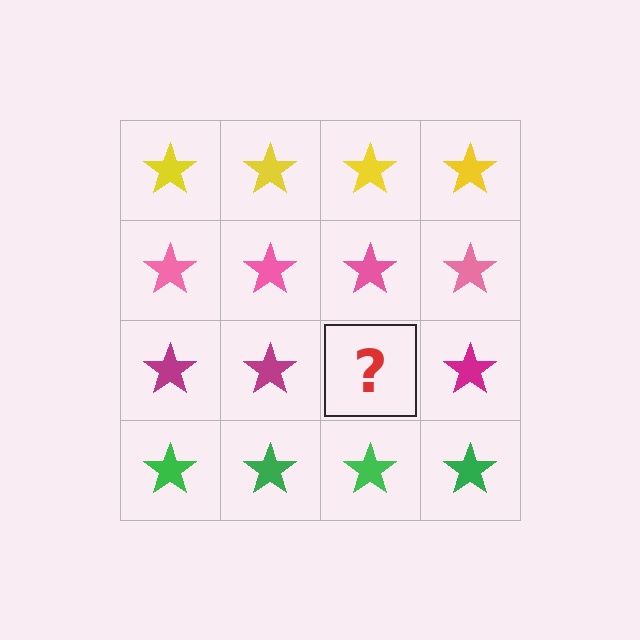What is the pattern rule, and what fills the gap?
The rule is that each row has a consistent color. The gap should be filled with a magenta star.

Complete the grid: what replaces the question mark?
The question mark should be replaced with a magenta star.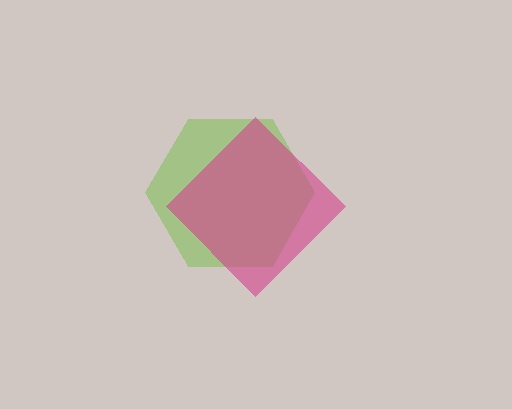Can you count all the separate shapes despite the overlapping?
Yes, there are 2 separate shapes.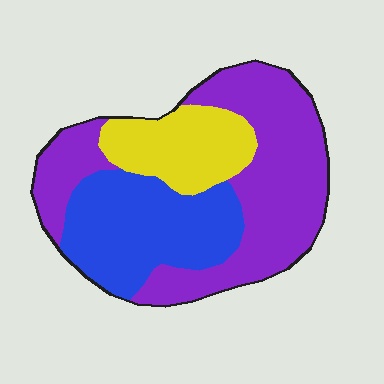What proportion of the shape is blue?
Blue takes up about one third (1/3) of the shape.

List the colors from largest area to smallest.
From largest to smallest: purple, blue, yellow.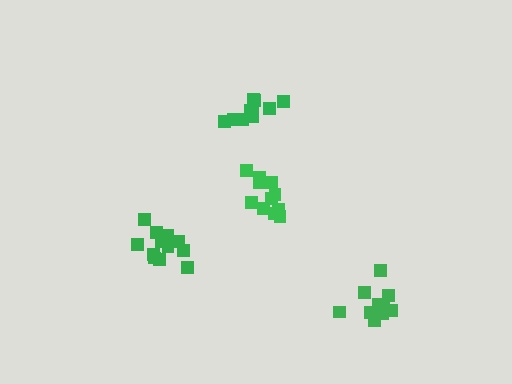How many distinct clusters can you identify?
There are 4 distinct clusters.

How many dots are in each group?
Group 1: 11 dots, Group 2: 12 dots, Group 3: 10 dots, Group 4: 10 dots (43 total).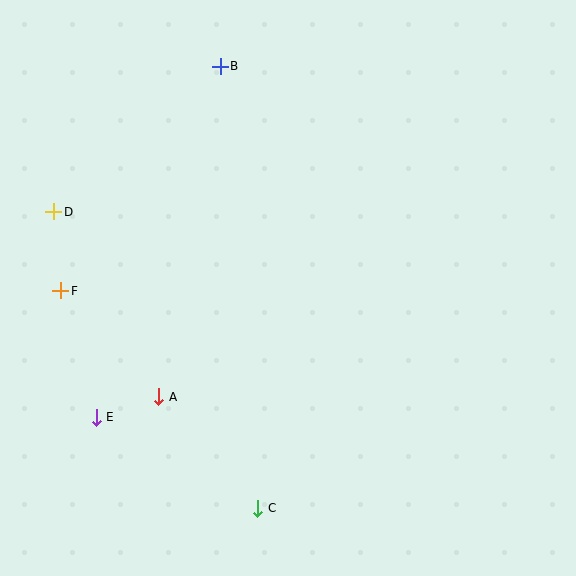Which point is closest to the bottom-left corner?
Point E is closest to the bottom-left corner.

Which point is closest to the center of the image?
Point A at (159, 397) is closest to the center.